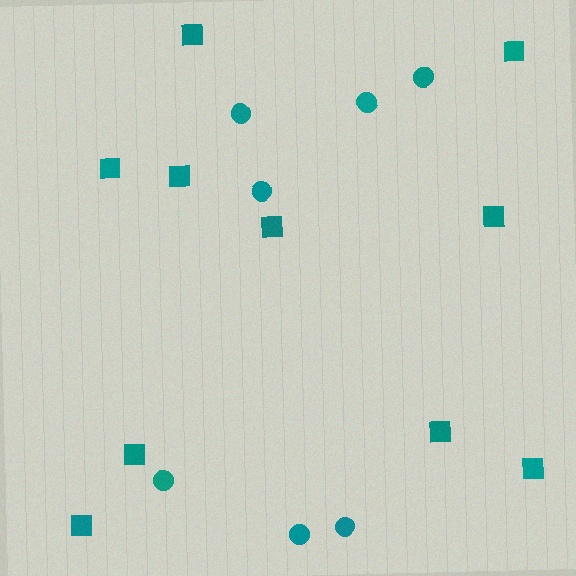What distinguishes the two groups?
There are 2 groups: one group of squares (10) and one group of circles (7).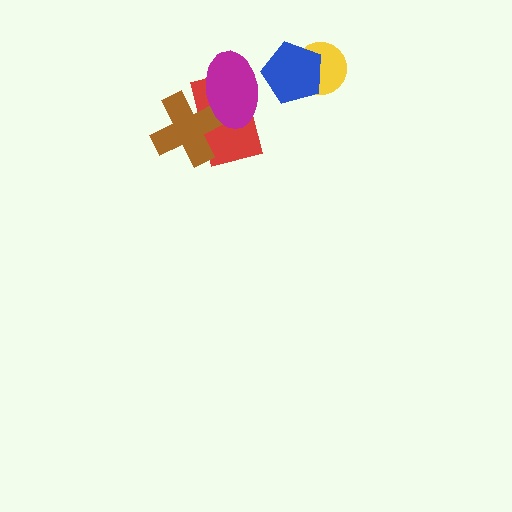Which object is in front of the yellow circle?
The blue pentagon is in front of the yellow circle.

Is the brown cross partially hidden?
Yes, it is partially covered by another shape.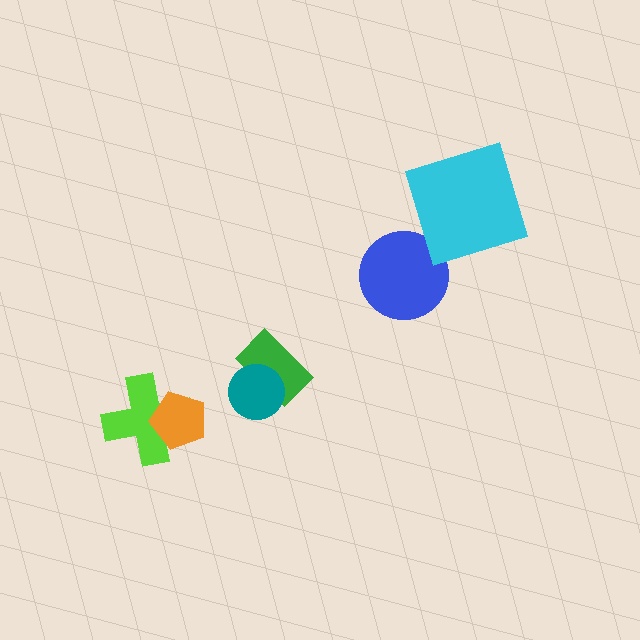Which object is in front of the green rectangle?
The teal circle is in front of the green rectangle.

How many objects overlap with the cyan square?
0 objects overlap with the cyan square.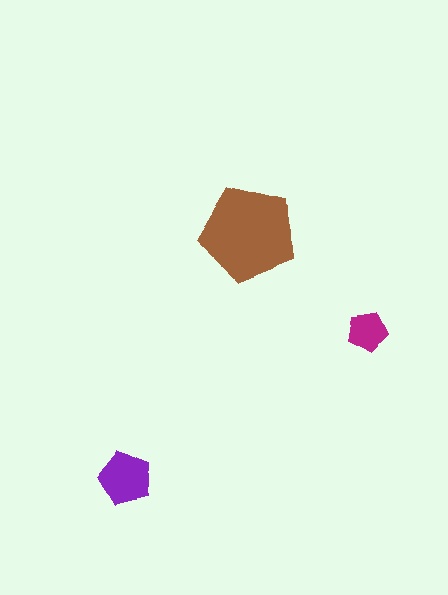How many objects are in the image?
There are 3 objects in the image.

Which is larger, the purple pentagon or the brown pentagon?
The brown one.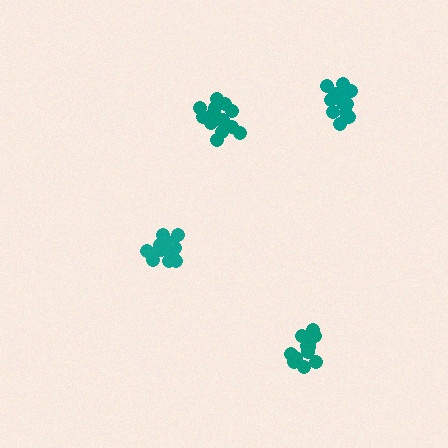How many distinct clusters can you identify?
There are 4 distinct clusters.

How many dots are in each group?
Group 1: 14 dots, Group 2: 15 dots, Group 3: 14 dots, Group 4: 12 dots (55 total).